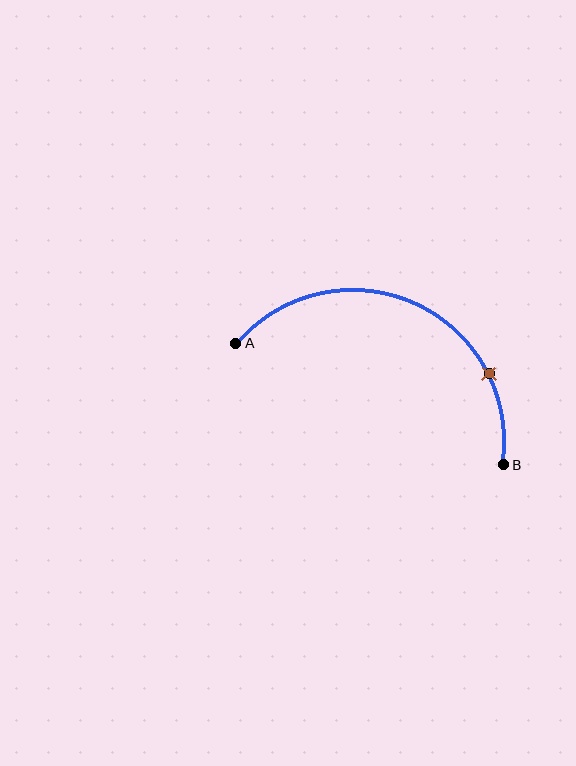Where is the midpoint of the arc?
The arc midpoint is the point on the curve farthest from the straight line joining A and B. It sits above that line.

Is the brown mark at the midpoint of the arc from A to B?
No. The brown mark lies on the arc but is closer to endpoint B. The arc midpoint would be at the point on the curve equidistant along the arc from both A and B.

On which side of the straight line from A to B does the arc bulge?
The arc bulges above the straight line connecting A and B.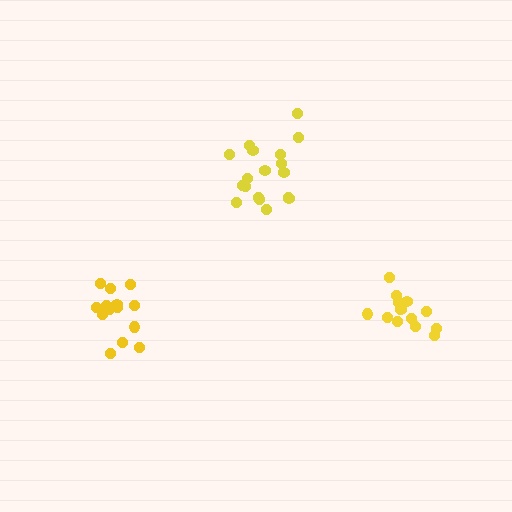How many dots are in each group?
Group 1: 18 dots, Group 2: 14 dots, Group 3: 14 dots (46 total).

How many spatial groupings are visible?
There are 3 spatial groupings.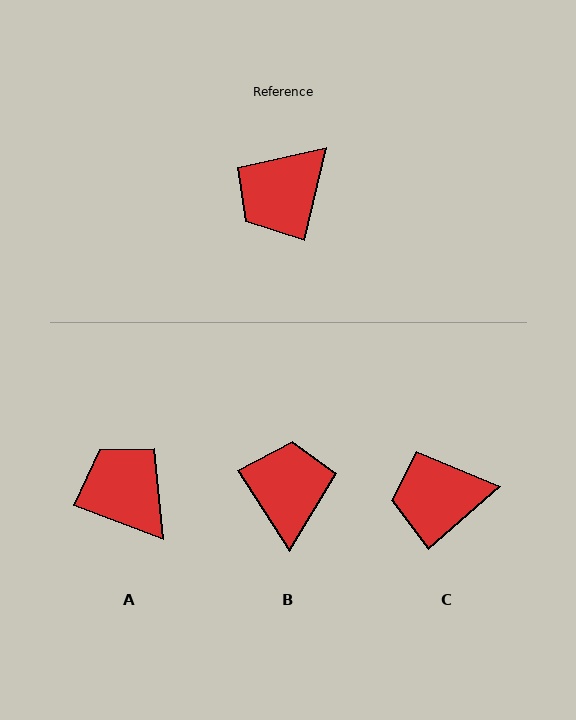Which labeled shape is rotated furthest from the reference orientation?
B, about 134 degrees away.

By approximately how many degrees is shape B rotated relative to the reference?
Approximately 134 degrees clockwise.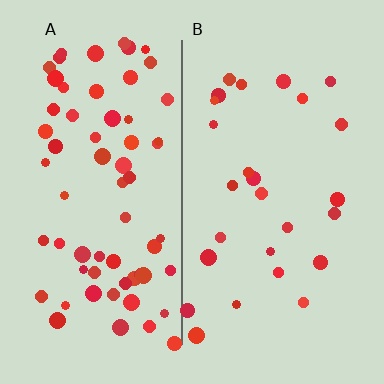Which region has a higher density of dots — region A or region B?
A (the left).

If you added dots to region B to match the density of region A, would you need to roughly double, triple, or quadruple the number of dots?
Approximately double.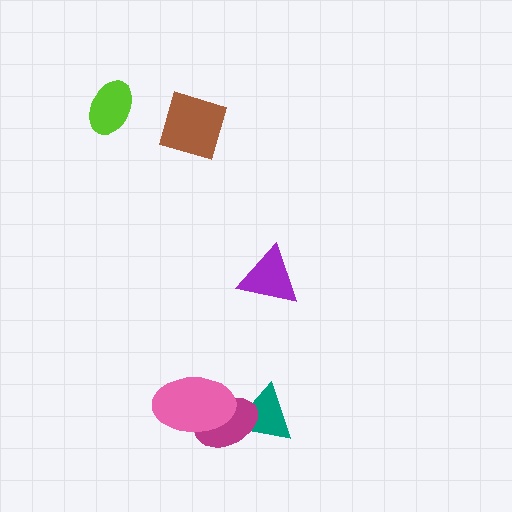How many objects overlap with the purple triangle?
0 objects overlap with the purple triangle.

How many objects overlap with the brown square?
0 objects overlap with the brown square.